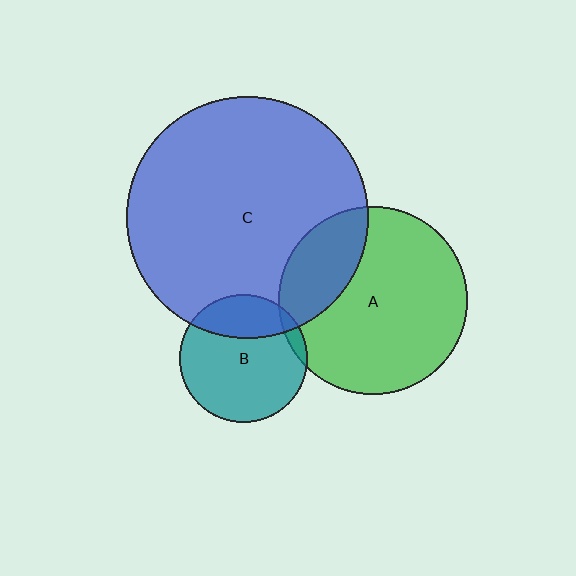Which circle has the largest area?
Circle C (blue).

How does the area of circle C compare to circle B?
Approximately 3.6 times.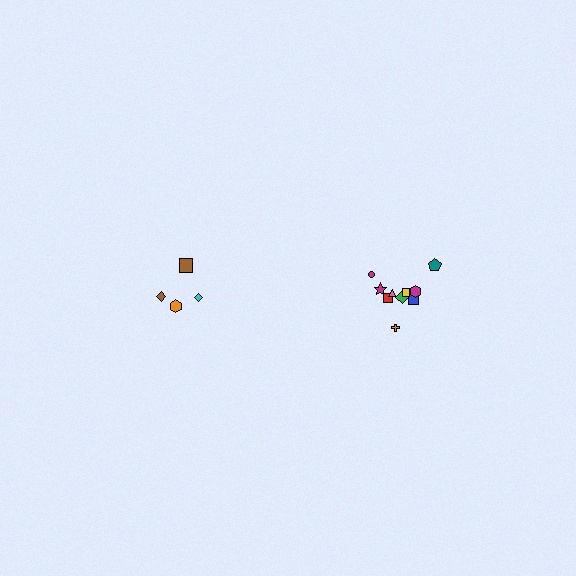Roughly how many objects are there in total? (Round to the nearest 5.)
Roughly 15 objects in total.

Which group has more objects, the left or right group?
The right group.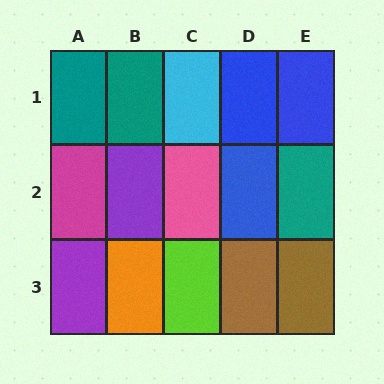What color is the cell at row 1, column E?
Blue.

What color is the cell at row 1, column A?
Teal.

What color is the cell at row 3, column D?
Brown.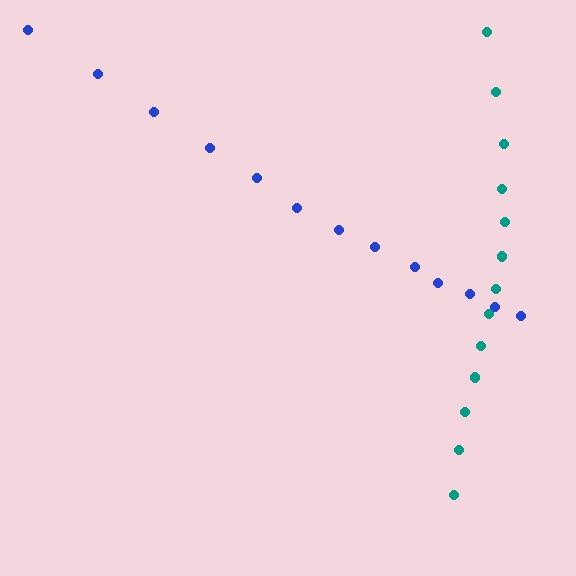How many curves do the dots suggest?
There are 2 distinct paths.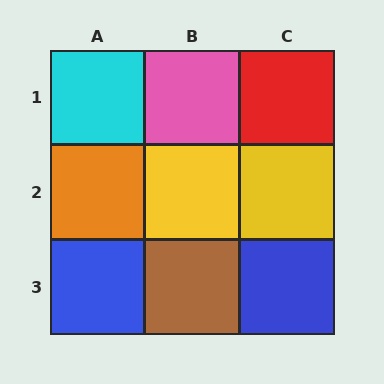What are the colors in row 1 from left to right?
Cyan, pink, red.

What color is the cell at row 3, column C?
Blue.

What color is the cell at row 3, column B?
Brown.